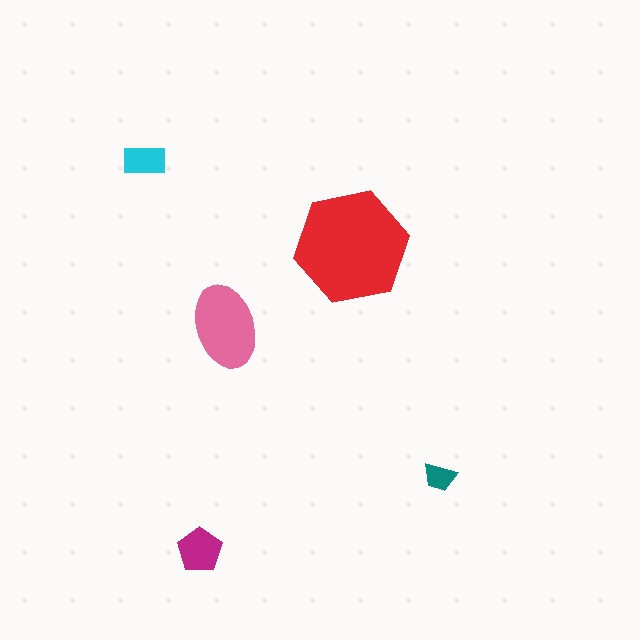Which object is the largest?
The red hexagon.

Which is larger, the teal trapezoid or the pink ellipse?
The pink ellipse.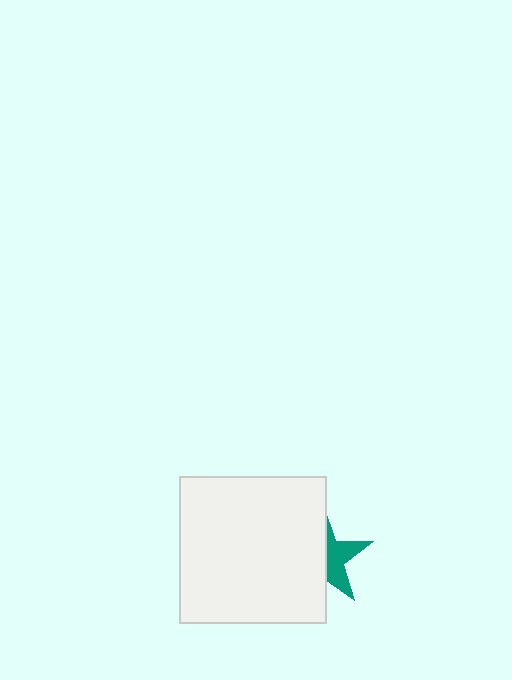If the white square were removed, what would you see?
You would see the complete teal star.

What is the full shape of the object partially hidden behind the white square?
The partially hidden object is a teal star.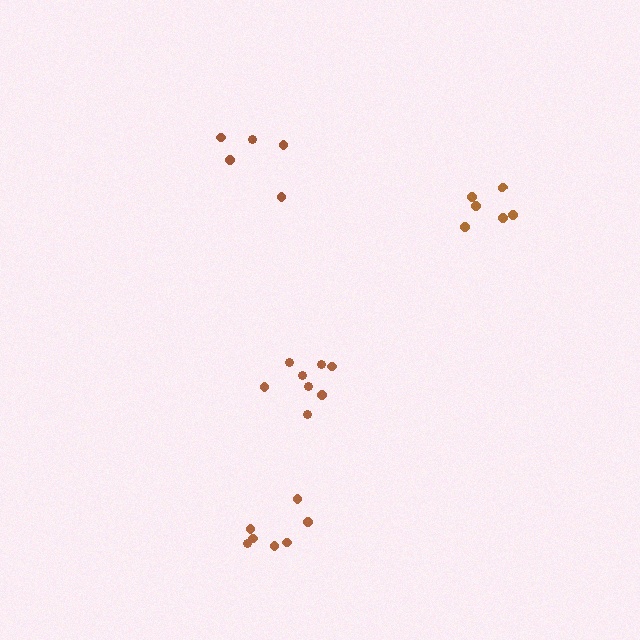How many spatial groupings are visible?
There are 4 spatial groupings.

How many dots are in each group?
Group 1: 6 dots, Group 2: 8 dots, Group 3: 5 dots, Group 4: 7 dots (26 total).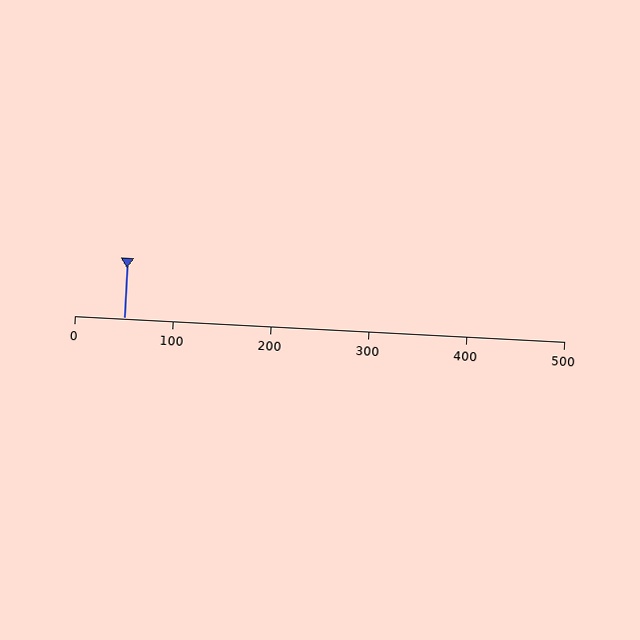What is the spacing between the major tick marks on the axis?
The major ticks are spaced 100 apart.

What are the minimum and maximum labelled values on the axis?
The axis runs from 0 to 500.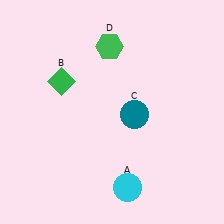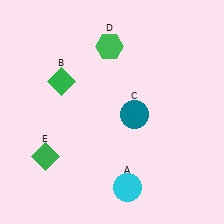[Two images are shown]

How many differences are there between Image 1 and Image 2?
There is 1 difference between the two images.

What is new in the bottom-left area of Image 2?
A green diamond (E) was added in the bottom-left area of Image 2.